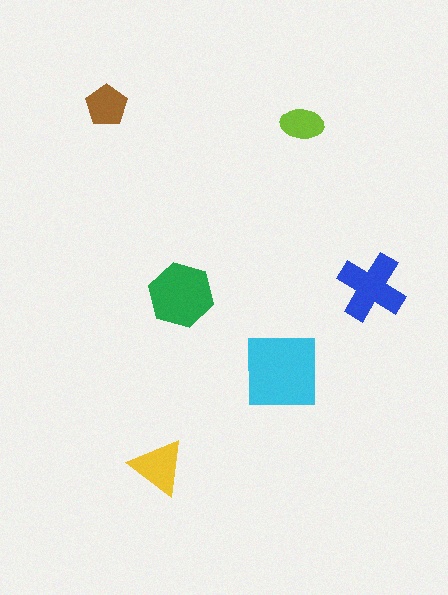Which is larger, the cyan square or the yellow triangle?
The cyan square.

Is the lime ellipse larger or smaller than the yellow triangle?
Smaller.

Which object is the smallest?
The lime ellipse.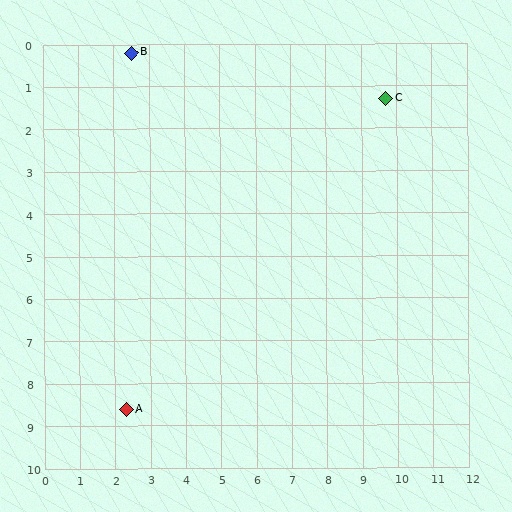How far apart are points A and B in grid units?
Points A and B are about 8.4 grid units apart.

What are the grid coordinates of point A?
Point A is at approximately (2.3, 8.6).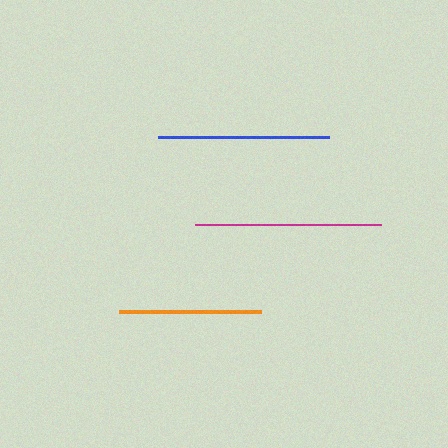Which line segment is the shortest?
The orange line is the shortest at approximately 142 pixels.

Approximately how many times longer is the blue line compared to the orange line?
The blue line is approximately 1.2 times the length of the orange line.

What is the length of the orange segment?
The orange segment is approximately 142 pixels long.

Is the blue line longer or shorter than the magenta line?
The magenta line is longer than the blue line.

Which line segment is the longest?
The magenta line is the longest at approximately 187 pixels.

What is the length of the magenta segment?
The magenta segment is approximately 187 pixels long.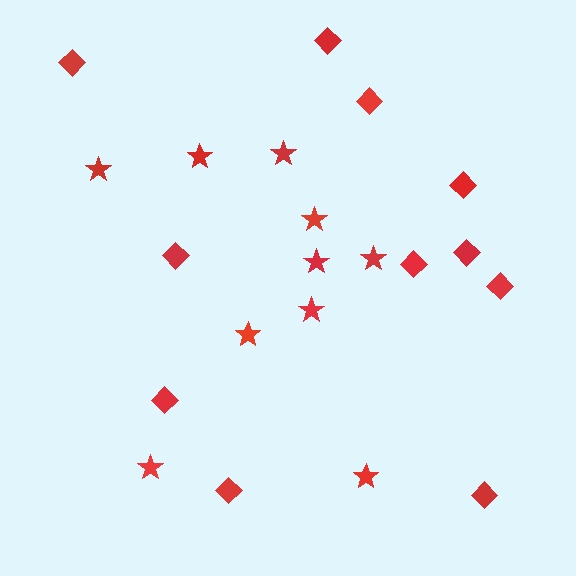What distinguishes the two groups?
There are 2 groups: one group of stars (10) and one group of diamonds (11).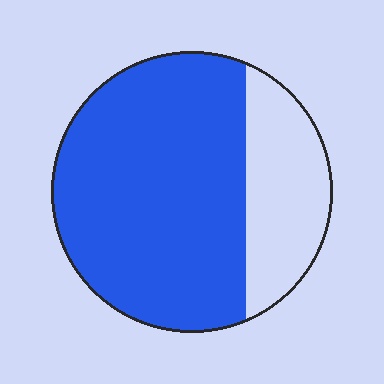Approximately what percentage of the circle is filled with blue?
Approximately 75%.